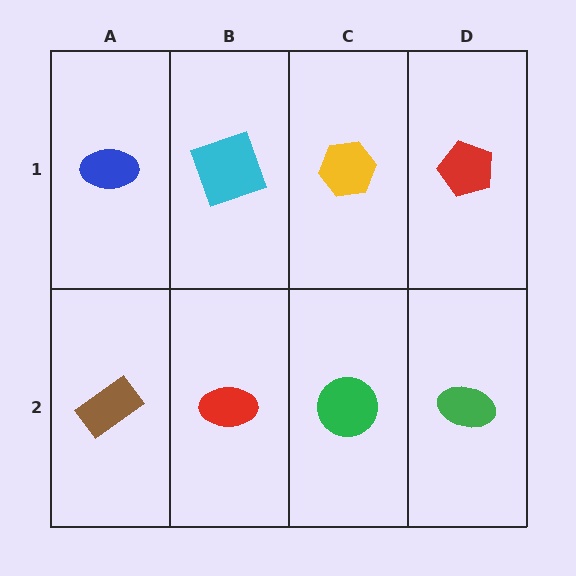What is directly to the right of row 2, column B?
A green circle.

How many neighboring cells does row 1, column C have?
3.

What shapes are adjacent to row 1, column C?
A green circle (row 2, column C), a cyan square (row 1, column B), a red pentagon (row 1, column D).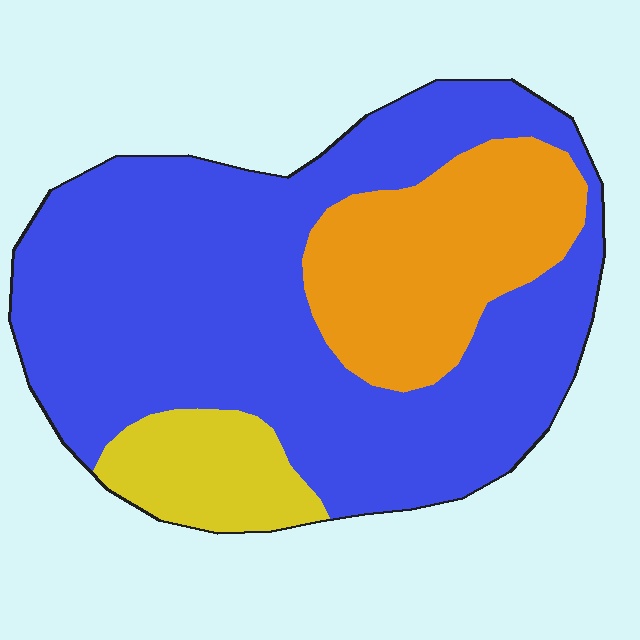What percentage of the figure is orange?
Orange covers 22% of the figure.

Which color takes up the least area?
Yellow, at roughly 10%.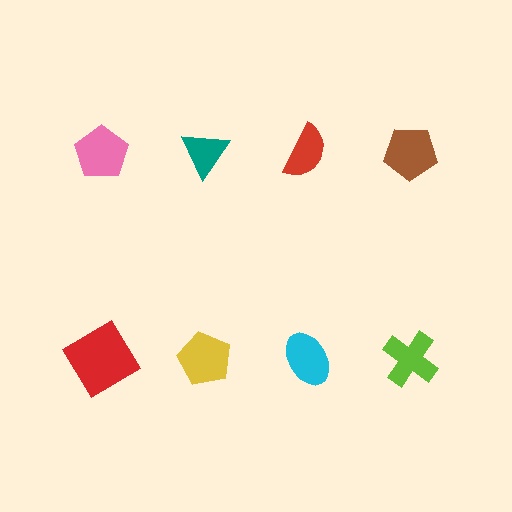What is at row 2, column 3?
A cyan ellipse.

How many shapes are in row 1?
4 shapes.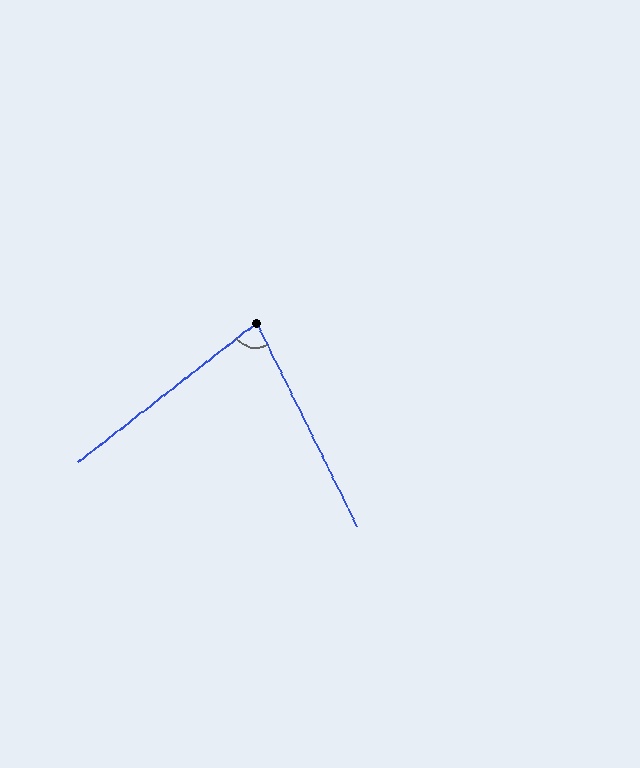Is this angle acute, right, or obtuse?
It is acute.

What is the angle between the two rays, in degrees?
Approximately 78 degrees.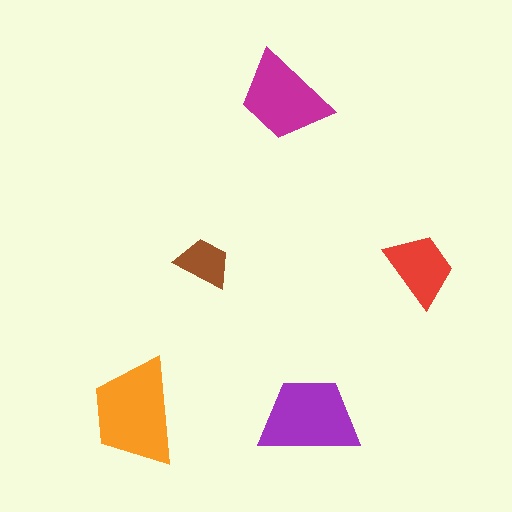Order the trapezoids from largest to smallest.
the orange one, the purple one, the magenta one, the red one, the brown one.